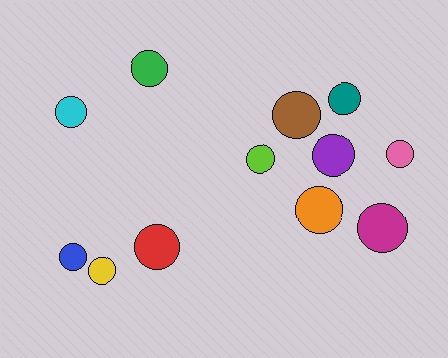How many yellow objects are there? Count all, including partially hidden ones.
There is 1 yellow object.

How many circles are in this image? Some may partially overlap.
There are 12 circles.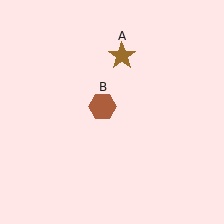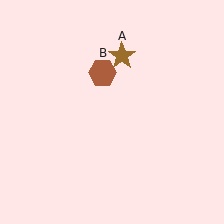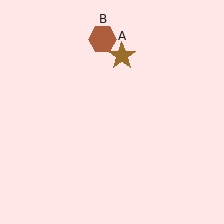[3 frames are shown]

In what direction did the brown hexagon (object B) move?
The brown hexagon (object B) moved up.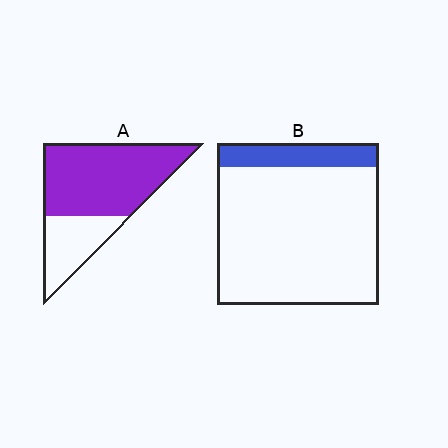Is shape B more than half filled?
No.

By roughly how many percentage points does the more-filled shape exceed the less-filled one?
By roughly 55 percentage points (A over B).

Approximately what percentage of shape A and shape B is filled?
A is approximately 70% and B is approximately 15%.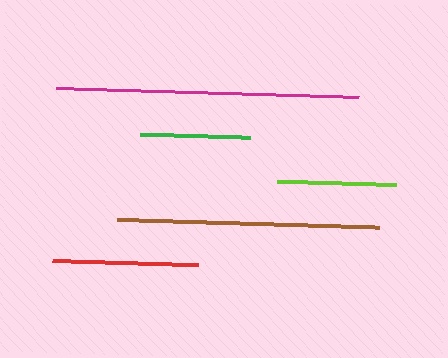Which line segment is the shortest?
The green line is the shortest at approximately 111 pixels.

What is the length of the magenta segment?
The magenta segment is approximately 302 pixels long.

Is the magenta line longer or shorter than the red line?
The magenta line is longer than the red line.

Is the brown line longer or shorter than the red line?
The brown line is longer than the red line.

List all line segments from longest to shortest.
From longest to shortest: magenta, brown, red, lime, green.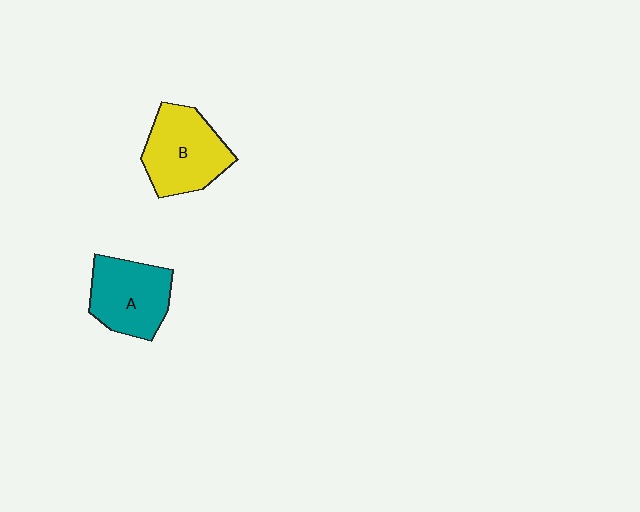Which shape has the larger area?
Shape B (yellow).